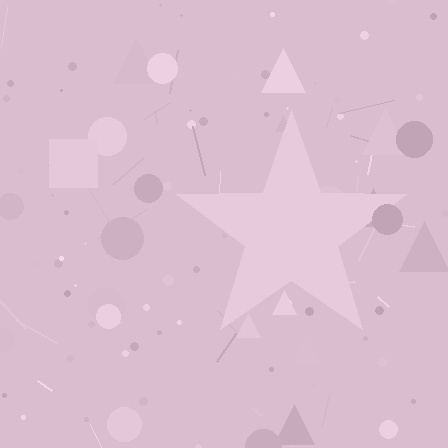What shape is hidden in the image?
A star is hidden in the image.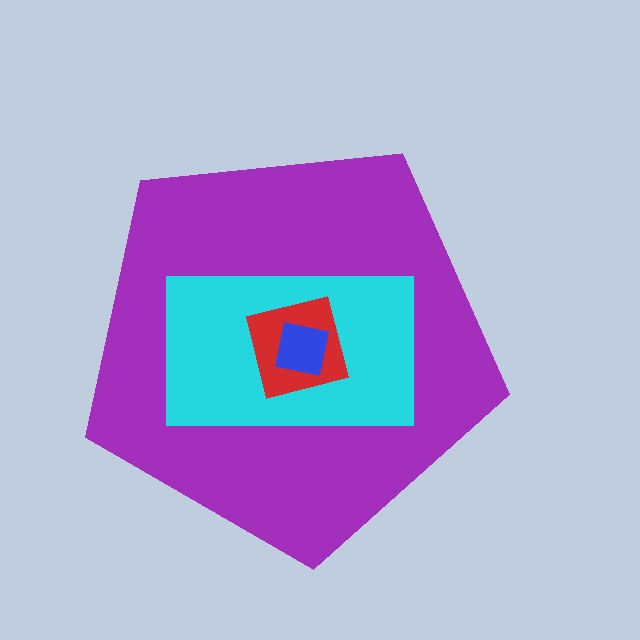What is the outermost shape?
The purple pentagon.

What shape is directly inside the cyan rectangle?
The red square.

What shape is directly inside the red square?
The blue square.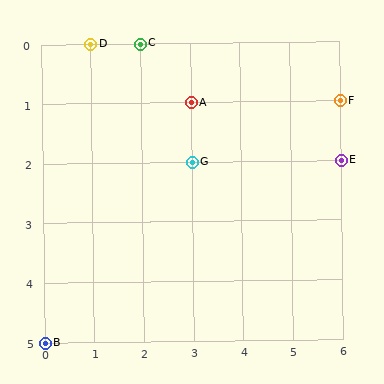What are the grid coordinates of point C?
Point C is at grid coordinates (2, 0).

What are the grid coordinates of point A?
Point A is at grid coordinates (3, 1).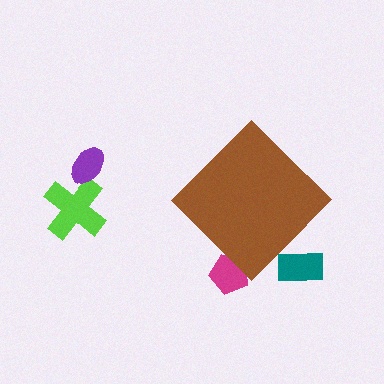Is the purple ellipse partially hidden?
No, the purple ellipse is fully visible.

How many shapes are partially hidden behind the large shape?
2 shapes are partially hidden.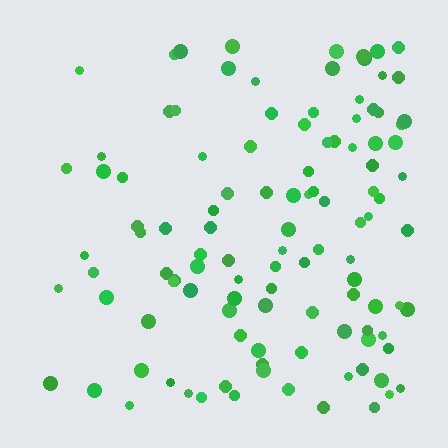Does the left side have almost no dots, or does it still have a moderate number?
Still a moderate number, just noticeably fewer than the right.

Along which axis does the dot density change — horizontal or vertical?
Horizontal.